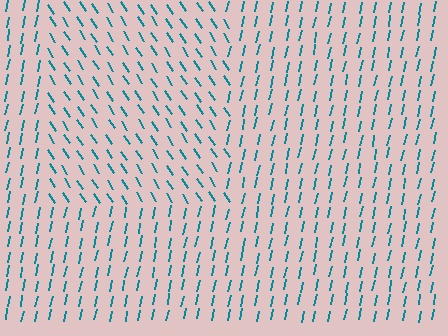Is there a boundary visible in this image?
Yes, there is a texture boundary formed by a change in line orientation.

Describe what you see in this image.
The image is filled with small teal line segments. A rectangle region in the image has lines oriented differently from the surrounding lines, creating a visible texture boundary.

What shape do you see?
I see a rectangle.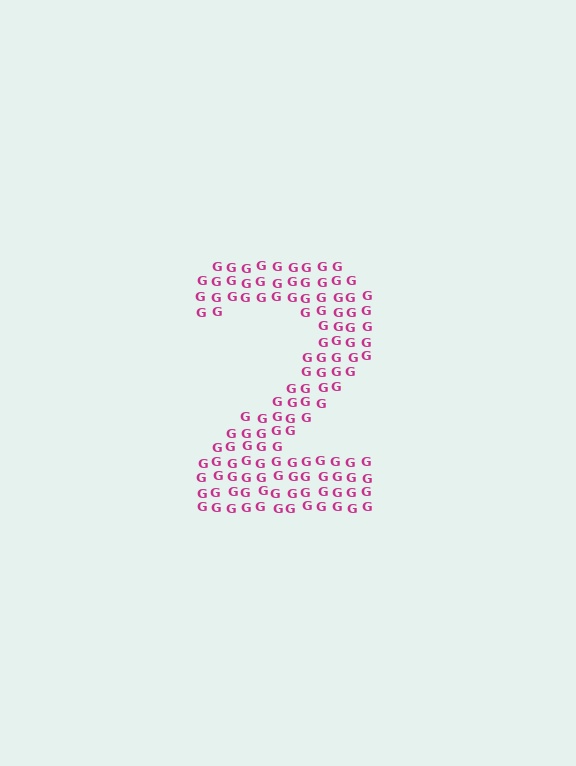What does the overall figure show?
The overall figure shows the digit 2.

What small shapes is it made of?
It is made of small letter G's.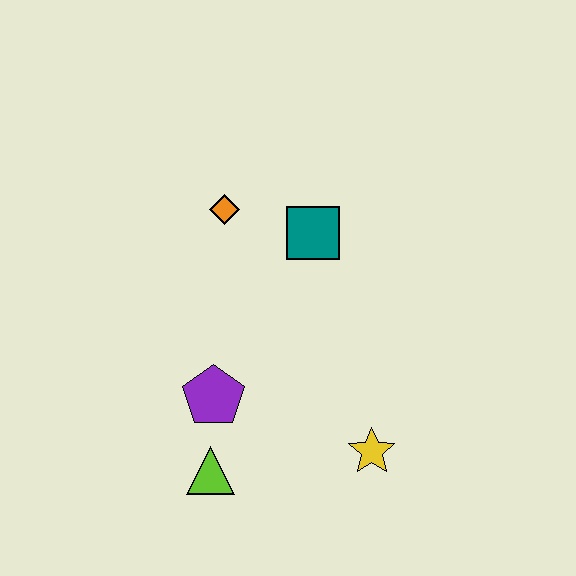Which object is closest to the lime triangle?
The purple pentagon is closest to the lime triangle.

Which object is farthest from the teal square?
The lime triangle is farthest from the teal square.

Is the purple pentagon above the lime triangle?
Yes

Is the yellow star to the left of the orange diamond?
No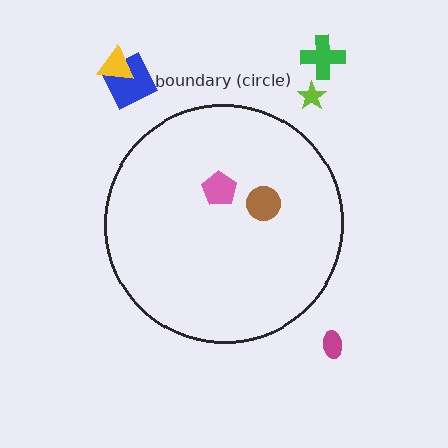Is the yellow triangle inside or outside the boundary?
Outside.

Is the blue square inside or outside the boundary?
Outside.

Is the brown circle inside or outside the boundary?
Inside.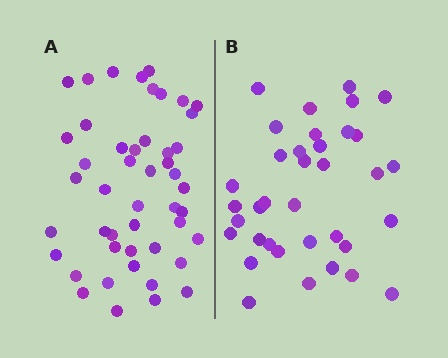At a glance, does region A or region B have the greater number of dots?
Region A (the left region) has more dots.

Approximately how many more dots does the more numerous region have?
Region A has roughly 12 or so more dots than region B.